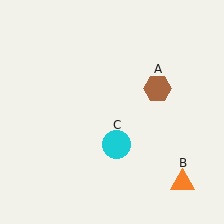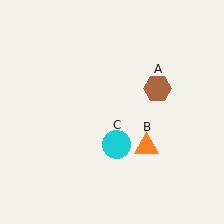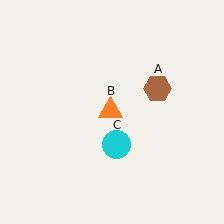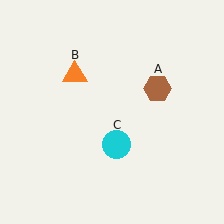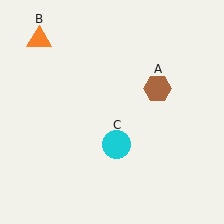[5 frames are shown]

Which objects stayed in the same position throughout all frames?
Brown hexagon (object A) and cyan circle (object C) remained stationary.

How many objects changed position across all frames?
1 object changed position: orange triangle (object B).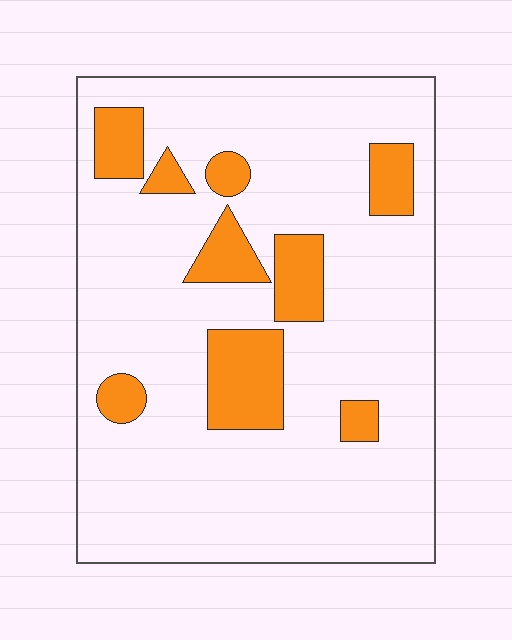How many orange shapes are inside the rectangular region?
9.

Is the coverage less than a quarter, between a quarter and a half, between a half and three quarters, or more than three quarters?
Less than a quarter.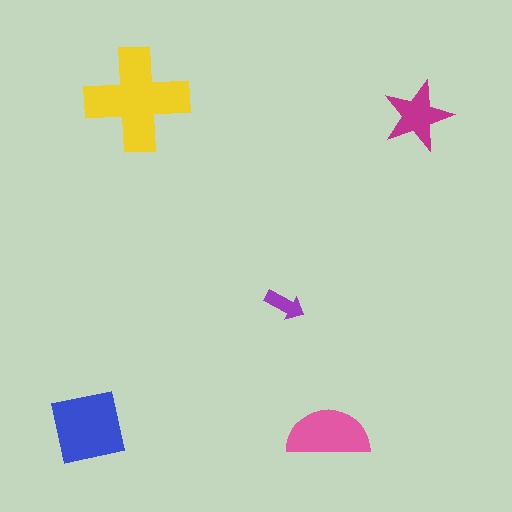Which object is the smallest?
The purple arrow.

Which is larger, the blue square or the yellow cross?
The yellow cross.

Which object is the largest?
The yellow cross.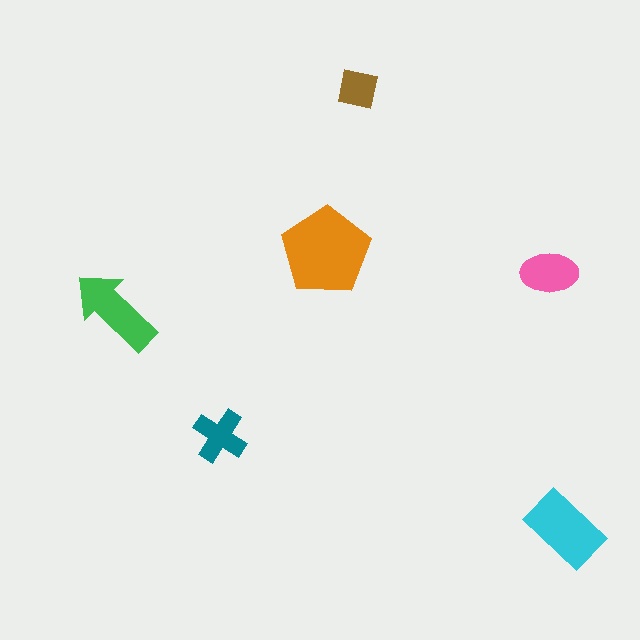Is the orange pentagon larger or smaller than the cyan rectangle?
Larger.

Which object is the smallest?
The brown square.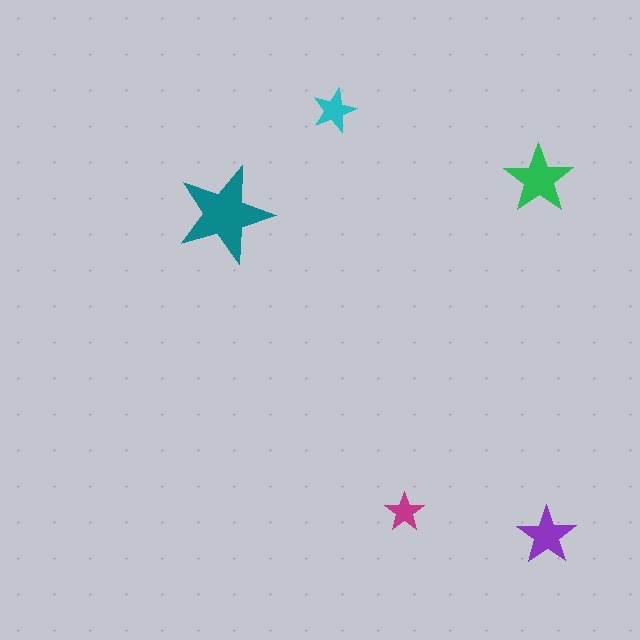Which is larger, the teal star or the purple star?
The teal one.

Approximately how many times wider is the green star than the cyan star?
About 1.5 times wider.